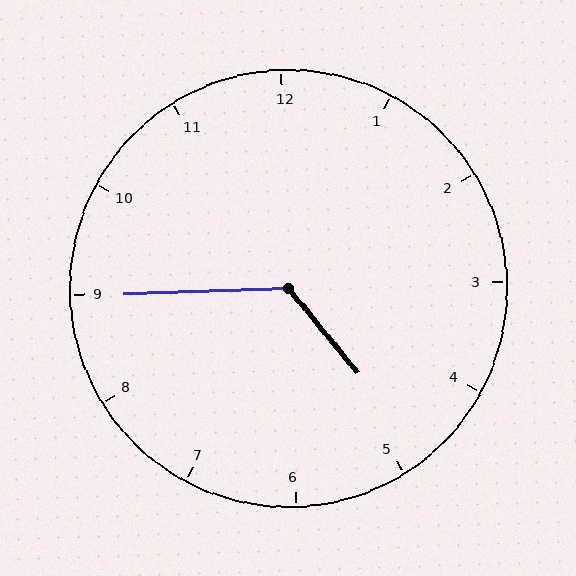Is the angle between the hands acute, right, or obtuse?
It is obtuse.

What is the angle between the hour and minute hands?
Approximately 128 degrees.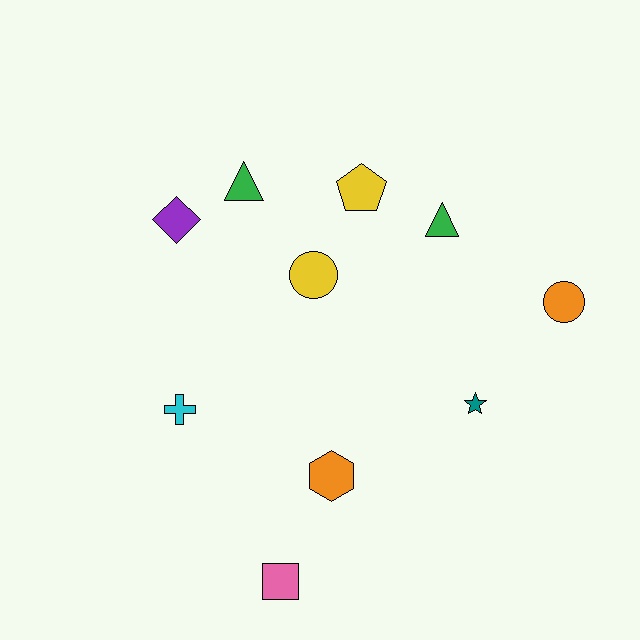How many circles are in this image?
There are 2 circles.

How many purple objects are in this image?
There is 1 purple object.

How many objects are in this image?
There are 10 objects.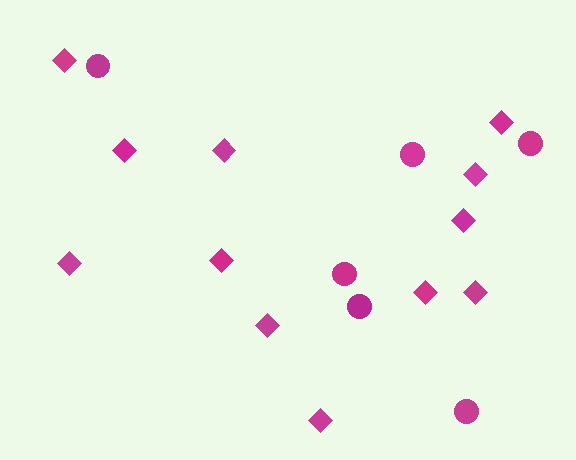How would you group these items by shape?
There are 2 groups: one group of diamonds (12) and one group of circles (6).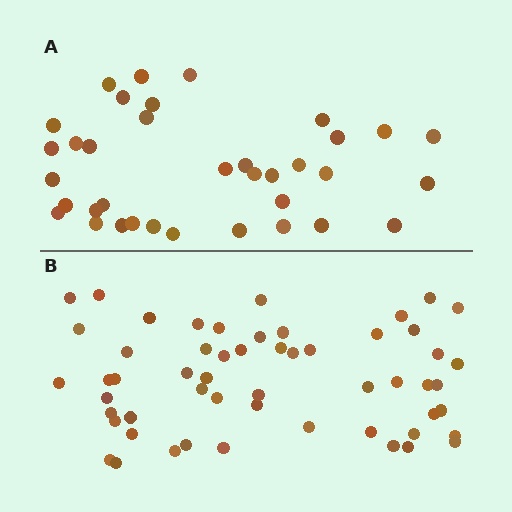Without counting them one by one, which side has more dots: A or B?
Region B (the bottom region) has more dots.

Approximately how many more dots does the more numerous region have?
Region B has approximately 20 more dots than region A.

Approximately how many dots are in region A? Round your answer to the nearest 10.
About 40 dots. (The exact count is 36, which rounds to 40.)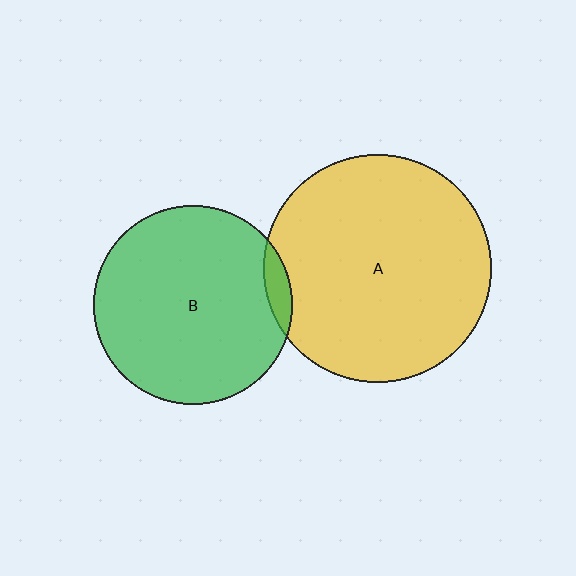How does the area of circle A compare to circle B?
Approximately 1.3 times.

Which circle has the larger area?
Circle A (yellow).